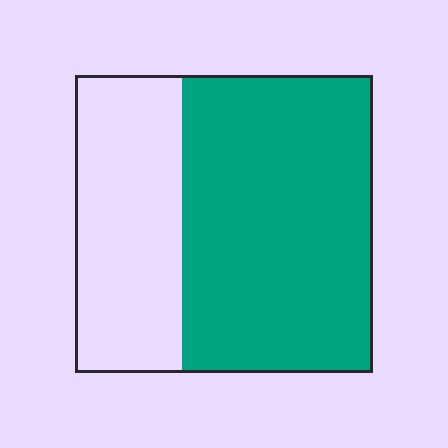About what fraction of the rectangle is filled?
About five eighths (5/8).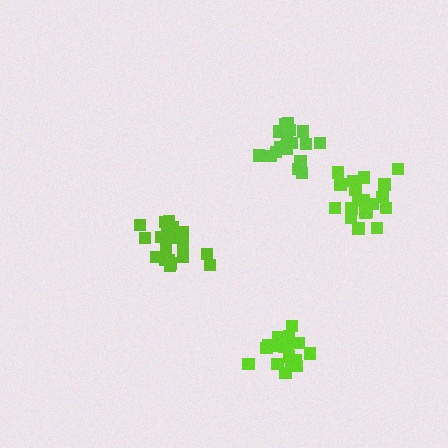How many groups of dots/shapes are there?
There are 4 groups.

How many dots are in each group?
Group 1: 20 dots, Group 2: 21 dots, Group 3: 20 dots, Group 4: 17 dots (78 total).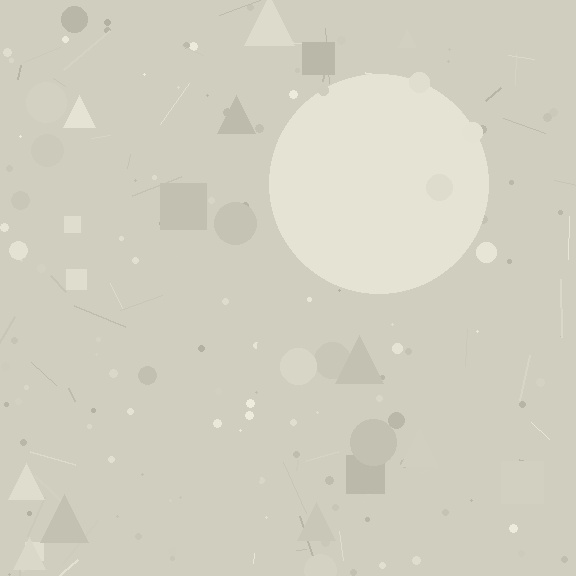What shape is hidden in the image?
A circle is hidden in the image.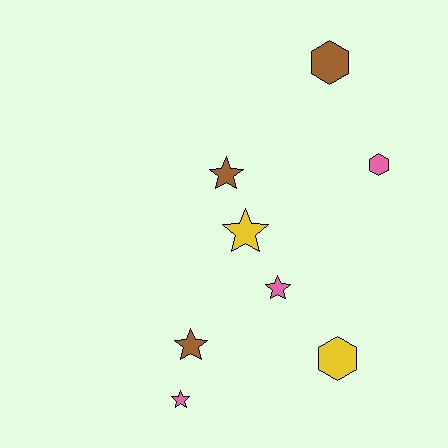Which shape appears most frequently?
Star, with 5 objects.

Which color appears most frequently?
Pink, with 3 objects.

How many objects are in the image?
There are 8 objects.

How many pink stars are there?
There are 2 pink stars.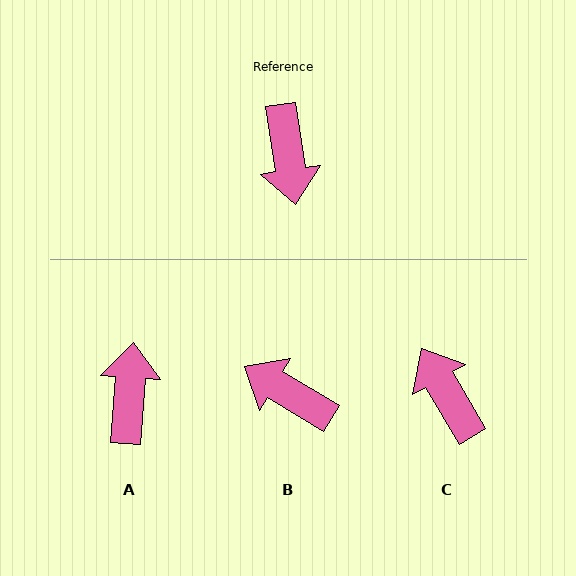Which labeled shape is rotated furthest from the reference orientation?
A, about 167 degrees away.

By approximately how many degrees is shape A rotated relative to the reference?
Approximately 167 degrees counter-clockwise.